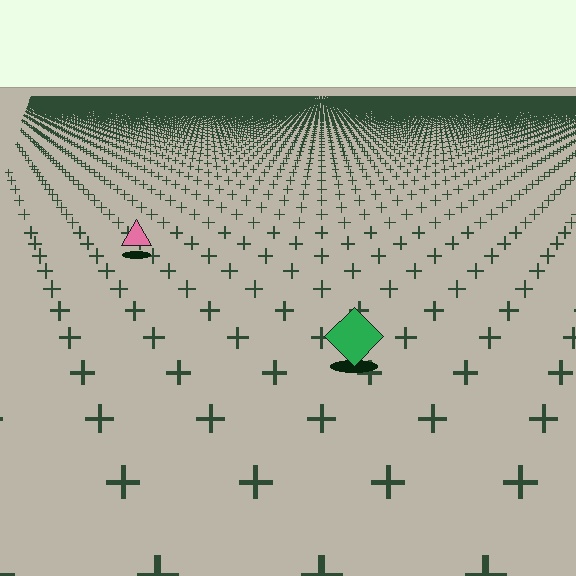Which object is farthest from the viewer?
The pink triangle is farthest from the viewer. It appears smaller and the ground texture around it is denser.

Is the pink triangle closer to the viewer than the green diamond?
No. The green diamond is closer — you can tell from the texture gradient: the ground texture is coarser near it.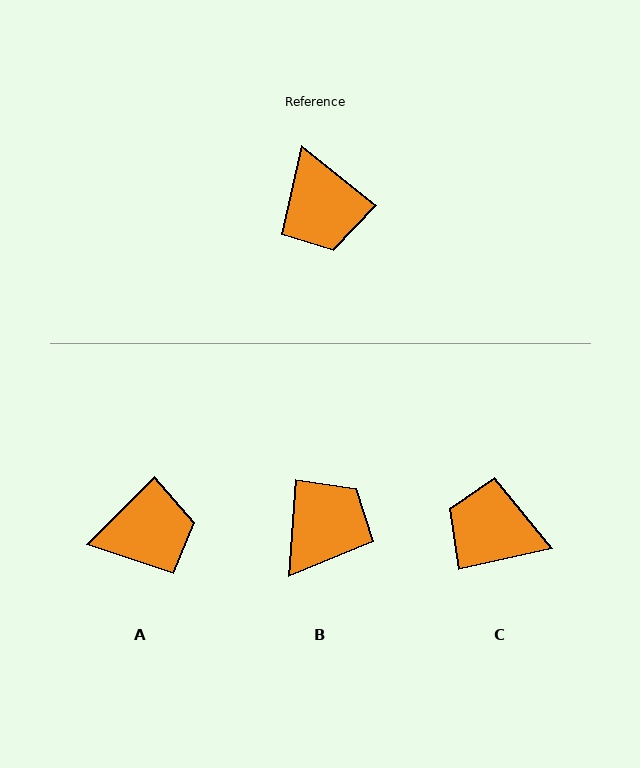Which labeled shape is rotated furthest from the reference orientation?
C, about 128 degrees away.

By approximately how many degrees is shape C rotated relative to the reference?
Approximately 128 degrees clockwise.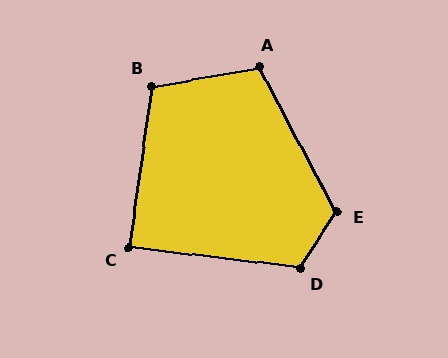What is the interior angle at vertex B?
Approximately 108 degrees (obtuse).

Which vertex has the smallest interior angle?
C, at approximately 89 degrees.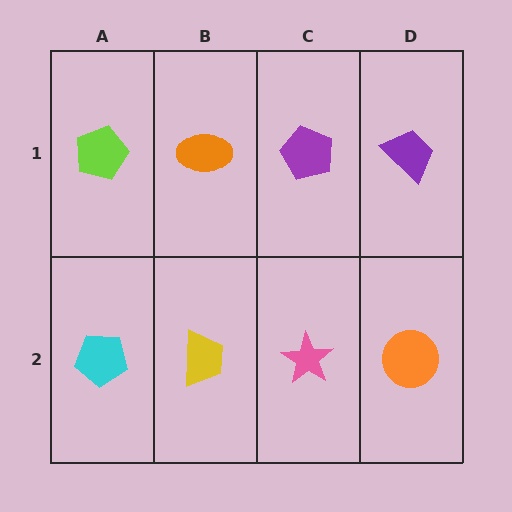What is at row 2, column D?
An orange circle.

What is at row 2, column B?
A yellow trapezoid.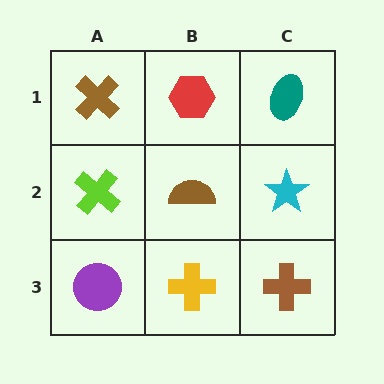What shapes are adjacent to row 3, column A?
A lime cross (row 2, column A), a yellow cross (row 3, column B).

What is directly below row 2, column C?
A brown cross.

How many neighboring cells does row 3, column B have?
3.